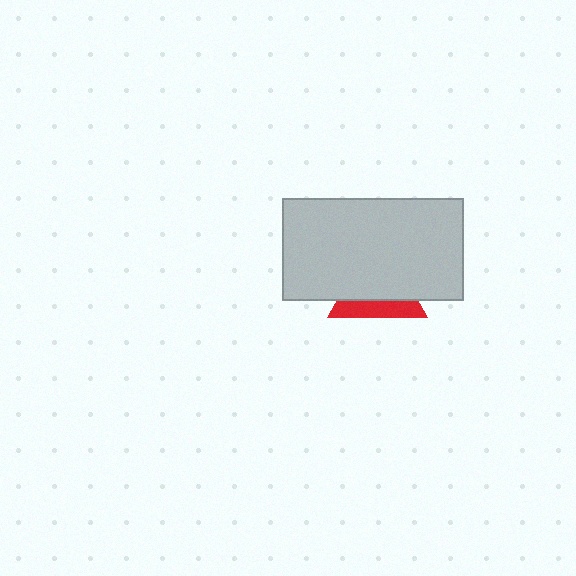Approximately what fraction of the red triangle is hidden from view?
Roughly 67% of the red triangle is hidden behind the light gray rectangle.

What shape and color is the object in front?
The object in front is a light gray rectangle.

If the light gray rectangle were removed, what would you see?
You would see the complete red triangle.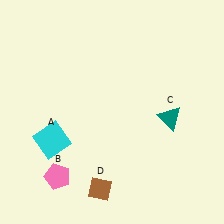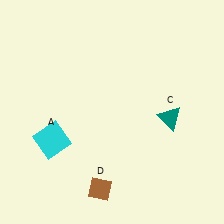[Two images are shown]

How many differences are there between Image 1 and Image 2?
There is 1 difference between the two images.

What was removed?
The pink pentagon (B) was removed in Image 2.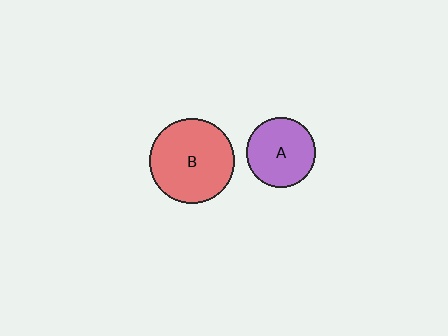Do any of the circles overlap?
No, none of the circles overlap.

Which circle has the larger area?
Circle B (red).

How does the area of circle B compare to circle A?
Approximately 1.5 times.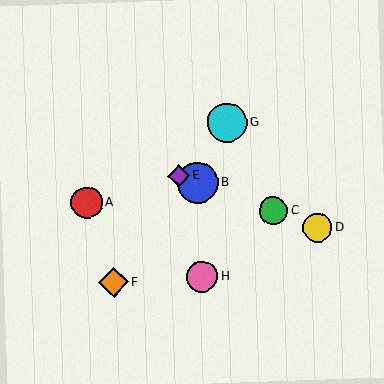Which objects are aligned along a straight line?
Objects B, C, D, E are aligned along a straight line.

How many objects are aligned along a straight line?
4 objects (B, C, D, E) are aligned along a straight line.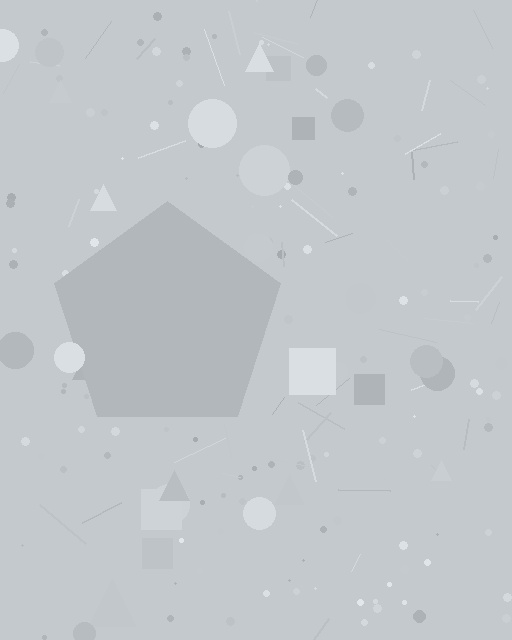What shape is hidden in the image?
A pentagon is hidden in the image.